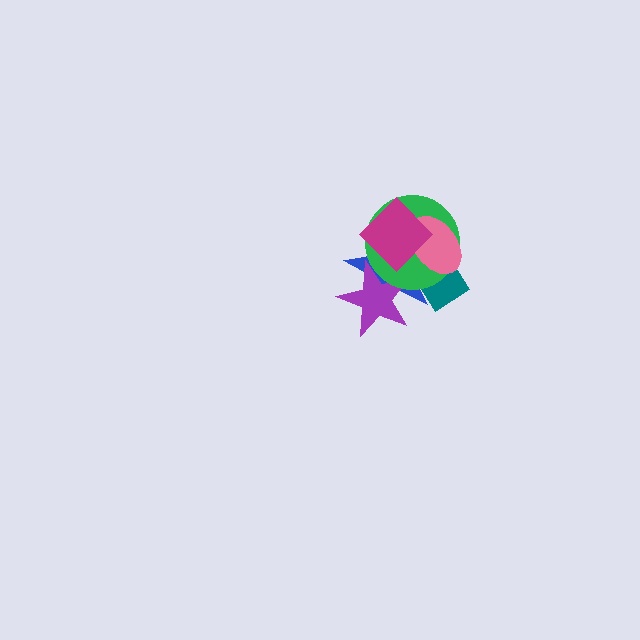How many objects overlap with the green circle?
5 objects overlap with the green circle.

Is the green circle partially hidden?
Yes, it is partially covered by another shape.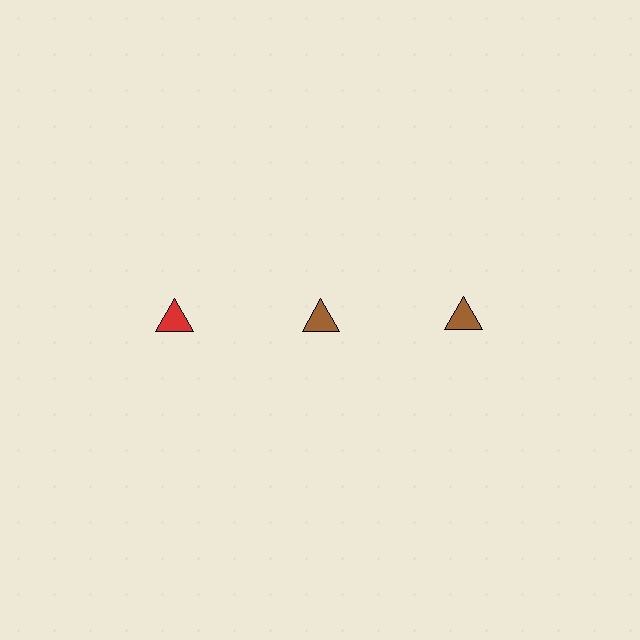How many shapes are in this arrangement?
There are 3 shapes arranged in a grid pattern.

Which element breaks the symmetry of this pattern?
The red triangle in the top row, leftmost column breaks the symmetry. All other shapes are brown triangles.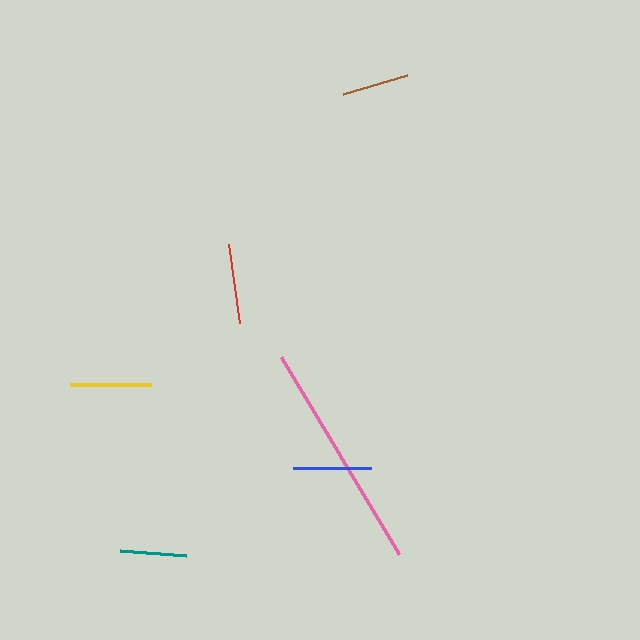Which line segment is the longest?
The pink line is the longest at approximately 229 pixels.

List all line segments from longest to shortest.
From longest to shortest: pink, yellow, red, blue, teal, brown.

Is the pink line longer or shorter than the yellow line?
The pink line is longer than the yellow line.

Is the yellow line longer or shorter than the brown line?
The yellow line is longer than the brown line.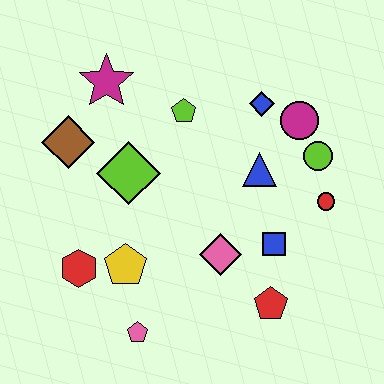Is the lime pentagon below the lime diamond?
No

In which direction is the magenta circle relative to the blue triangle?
The magenta circle is above the blue triangle.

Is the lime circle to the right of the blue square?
Yes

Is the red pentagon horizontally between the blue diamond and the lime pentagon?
No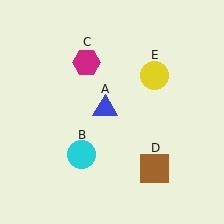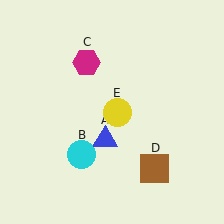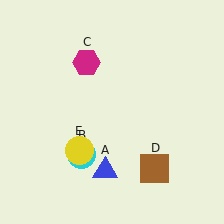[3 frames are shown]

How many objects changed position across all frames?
2 objects changed position: blue triangle (object A), yellow circle (object E).